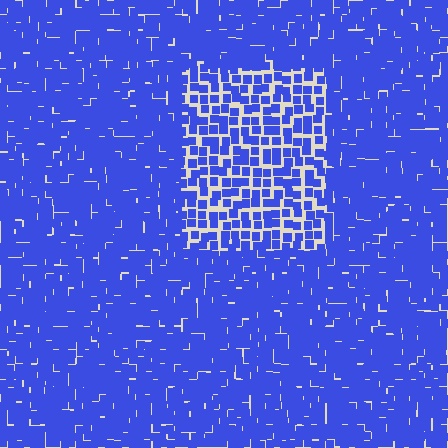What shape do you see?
I see a rectangle.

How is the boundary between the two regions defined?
The boundary is defined by a change in element density (approximately 1.9x ratio). All elements are the same color, size, and shape.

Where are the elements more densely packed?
The elements are more densely packed outside the rectangle boundary.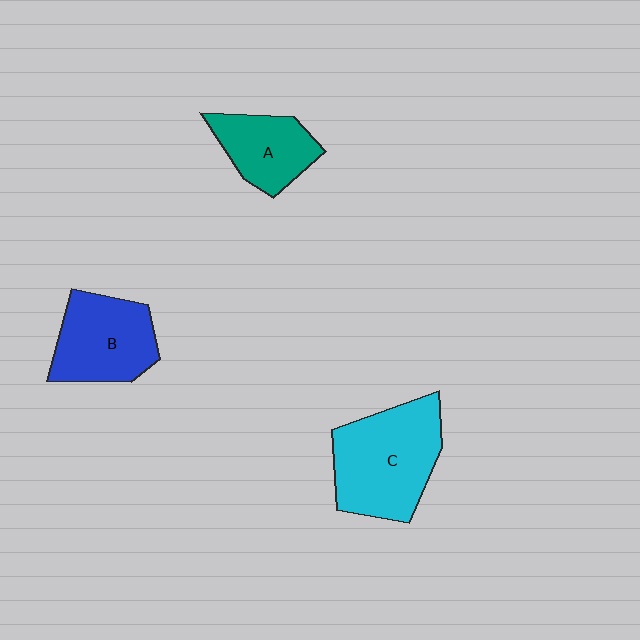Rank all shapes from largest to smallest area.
From largest to smallest: C (cyan), B (blue), A (teal).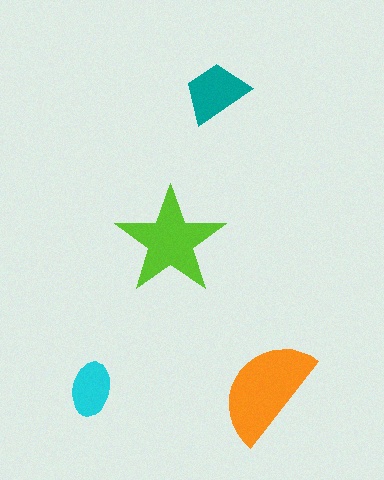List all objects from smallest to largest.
The cyan ellipse, the teal trapezoid, the lime star, the orange semicircle.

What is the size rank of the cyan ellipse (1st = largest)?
4th.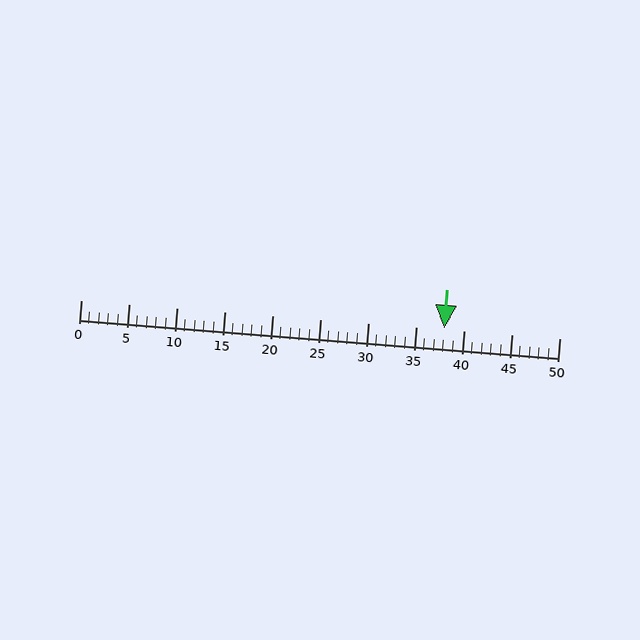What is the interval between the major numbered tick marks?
The major tick marks are spaced 5 units apart.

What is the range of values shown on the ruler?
The ruler shows values from 0 to 50.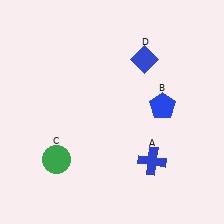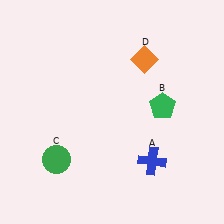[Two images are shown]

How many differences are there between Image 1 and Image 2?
There are 2 differences between the two images.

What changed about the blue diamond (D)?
In Image 1, D is blue. In Image 2, it changed to orange.